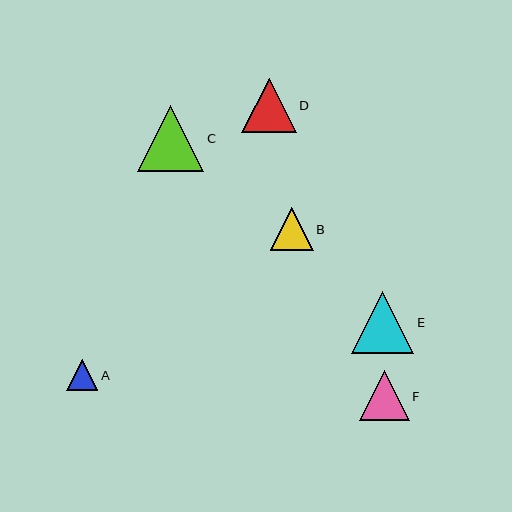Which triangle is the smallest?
Triangle A is the smallest with a size of approximately 31 pixels.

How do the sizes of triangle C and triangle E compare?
Triangle C and triangle E are approximately the same size.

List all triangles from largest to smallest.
From largest to smallest: C, E, D, F, B, A.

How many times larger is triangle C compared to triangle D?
Triangle C is approximately 1.2 times the size of triangle D.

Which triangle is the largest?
Triangle C is the largest with a size of approximately 66 pixels.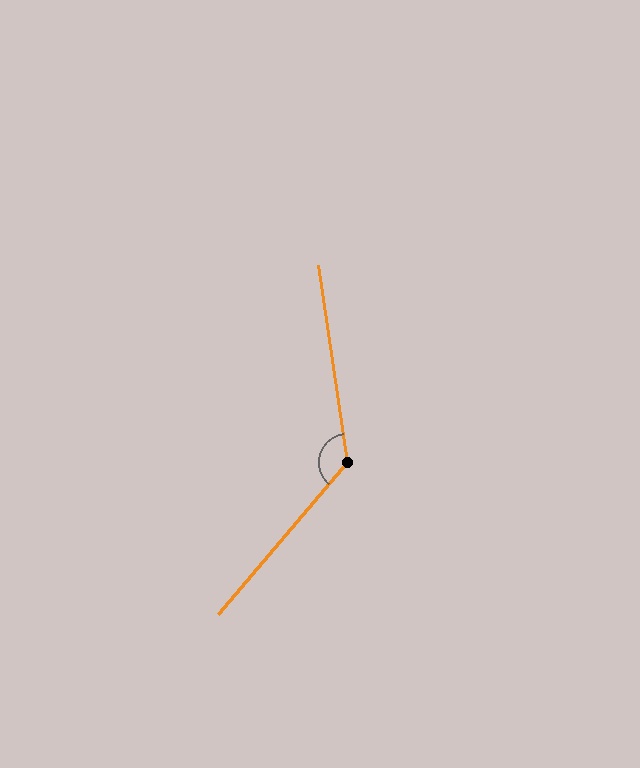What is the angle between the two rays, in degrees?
Approximately 132 degrees.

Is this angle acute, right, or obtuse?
It is obtuse.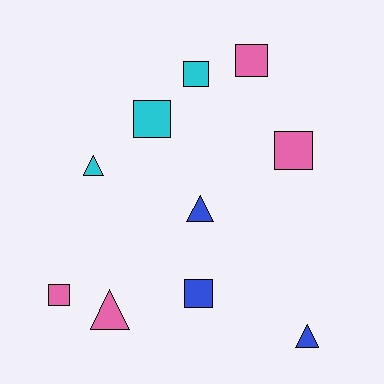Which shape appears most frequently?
Square, with 6 objects.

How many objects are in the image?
There are 10 objects.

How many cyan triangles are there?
There is 1 cyan triangle.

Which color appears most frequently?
Pink, with 4 objects.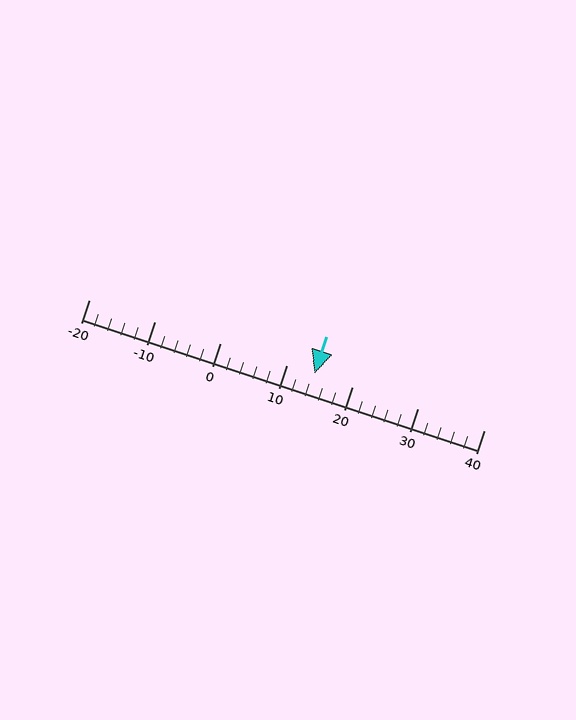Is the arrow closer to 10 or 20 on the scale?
The arrow is closer to 10.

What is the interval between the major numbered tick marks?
The major tick marks are spaced 10 units apart.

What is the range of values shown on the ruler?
The ruler shows values from -20 to 40.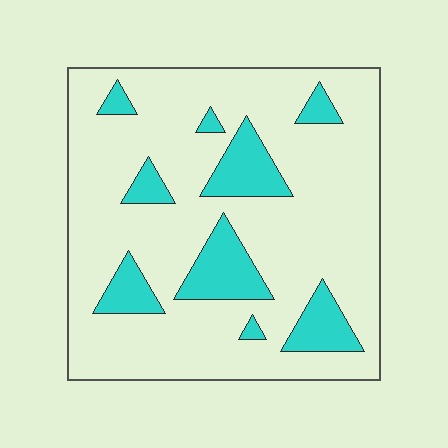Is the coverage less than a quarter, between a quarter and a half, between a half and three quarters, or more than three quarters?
Less than a quarter.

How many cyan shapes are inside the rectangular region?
9.